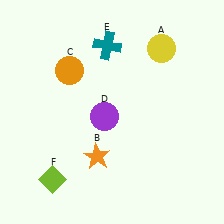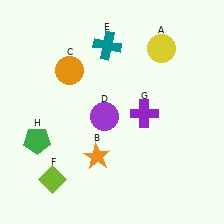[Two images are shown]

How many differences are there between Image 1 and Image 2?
There are 2 differences between the two images.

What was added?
A purple cross (G), a green pentagon (H) were added in Image 2.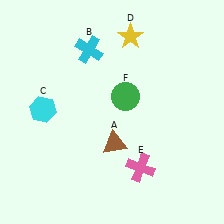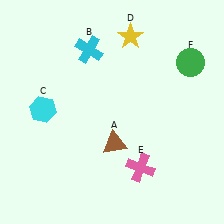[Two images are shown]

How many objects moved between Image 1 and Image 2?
1 object moved between the two images.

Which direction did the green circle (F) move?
The green circle (F) moved right.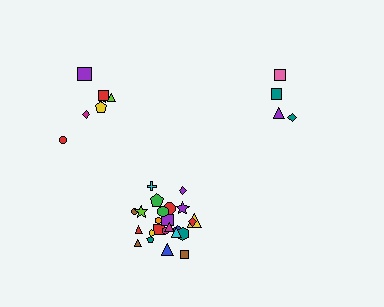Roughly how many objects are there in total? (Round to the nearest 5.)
Roughly 35 objects in total.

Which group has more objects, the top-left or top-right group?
The top-left group.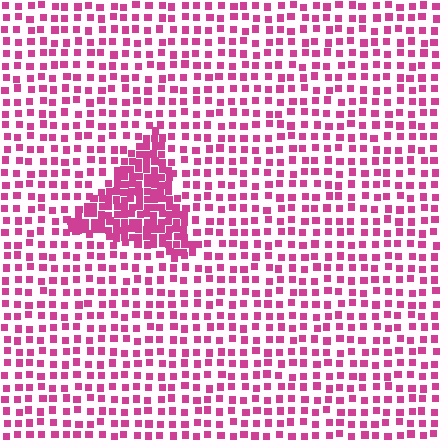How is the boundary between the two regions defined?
The boundary is defined by a change in element density (approximately 2.5x ratio). All elements are the same color, size, and shape.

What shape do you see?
I see a triangle.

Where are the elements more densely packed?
The elements are more densely packed inside the triangle boundary.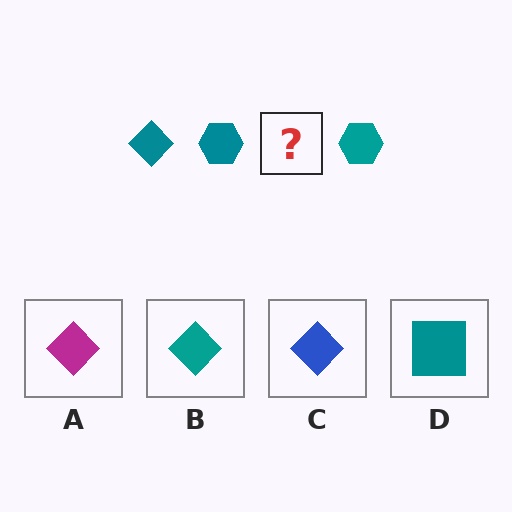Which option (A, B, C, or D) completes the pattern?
B.